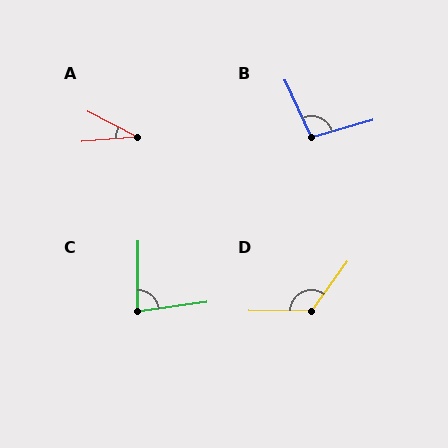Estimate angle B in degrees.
Approximately 99 degrees.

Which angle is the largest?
D, at approximately 125 degrees.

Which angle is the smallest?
A, at approximately 32 degrees.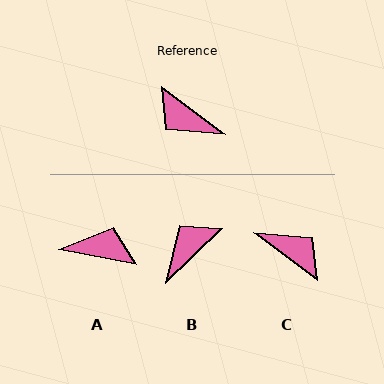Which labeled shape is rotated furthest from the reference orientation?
C, about 180 degrees away.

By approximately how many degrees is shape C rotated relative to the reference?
Approximately 180 degrees clockwise.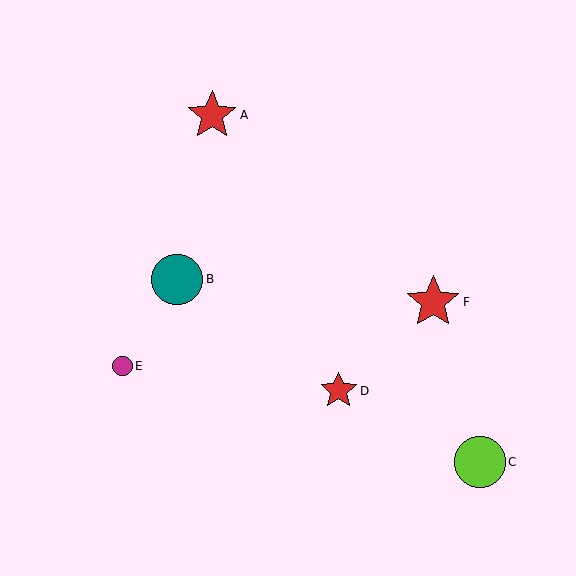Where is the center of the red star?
The center of the red star is at (433, 302).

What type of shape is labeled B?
Shape B is a teal circle.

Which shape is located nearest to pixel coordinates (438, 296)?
The red star (labeled F) at (433, 302) is nearest to that location.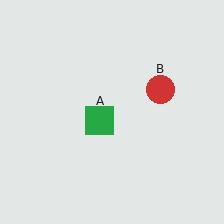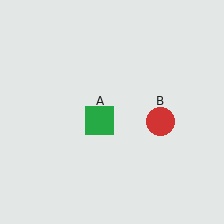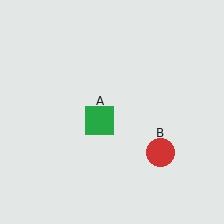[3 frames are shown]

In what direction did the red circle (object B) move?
The red circle (object B) moved down.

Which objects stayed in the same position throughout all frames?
Green square (object A) remained stationary.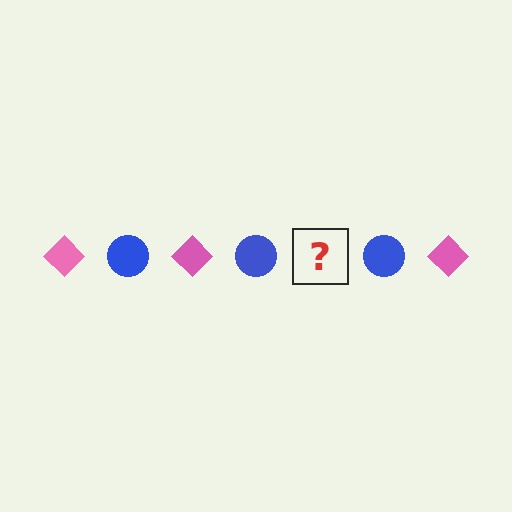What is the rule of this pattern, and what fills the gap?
The rule is that the pattern alternates between pink diamond and blue circle. The gap should be filled with a pink diamond.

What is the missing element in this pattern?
The missing element is a pink diamond.